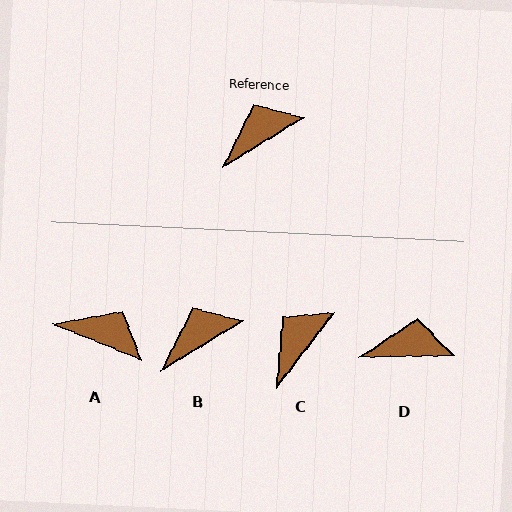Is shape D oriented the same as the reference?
No, it is off by about 31 degrees.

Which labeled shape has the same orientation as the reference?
B.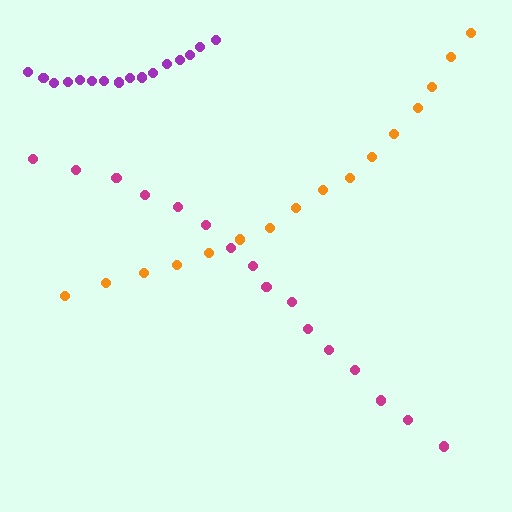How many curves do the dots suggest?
There are 3 distinct paths.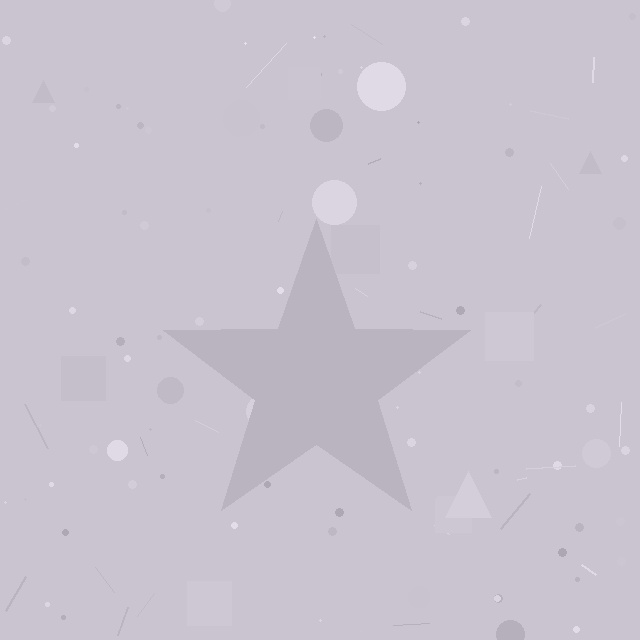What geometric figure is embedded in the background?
A star is embedded in the background.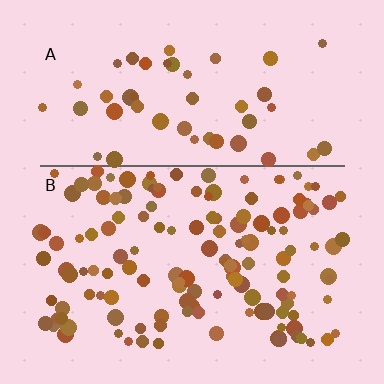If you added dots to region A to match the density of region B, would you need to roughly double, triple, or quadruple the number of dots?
Approximately triple.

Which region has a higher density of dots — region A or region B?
B (the bottom).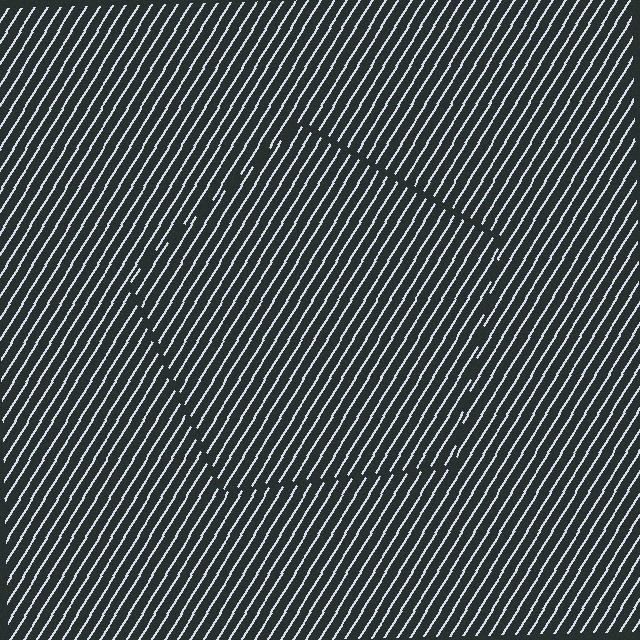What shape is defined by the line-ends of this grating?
An illusory pentagon. The interior of the shape contains the same grating, shifted by half a period — the contour is defined by the phase discontinuity where line-ends from the inner and outer gratings abut.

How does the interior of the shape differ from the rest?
The interior of the shape contains the same grating, shifted by half a period — the contour is defined by the phase discontinuity where line-ends from the inner and outer gratings abut.